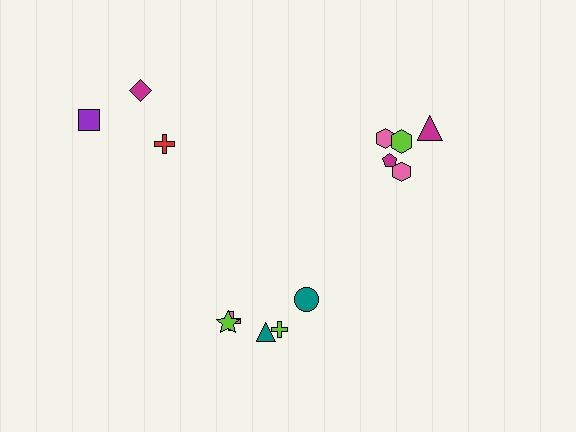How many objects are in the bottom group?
There are 5 objects.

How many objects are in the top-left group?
There are 3 objects.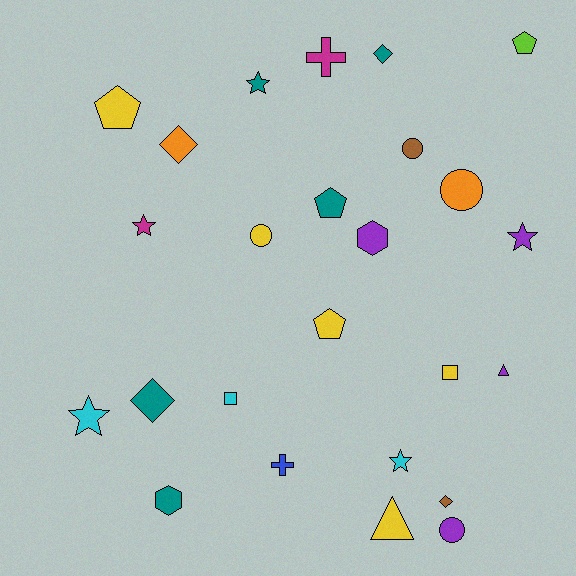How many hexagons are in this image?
There are 2 hexagons.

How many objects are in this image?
There are 25 objects.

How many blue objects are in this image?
There is 1 blue object.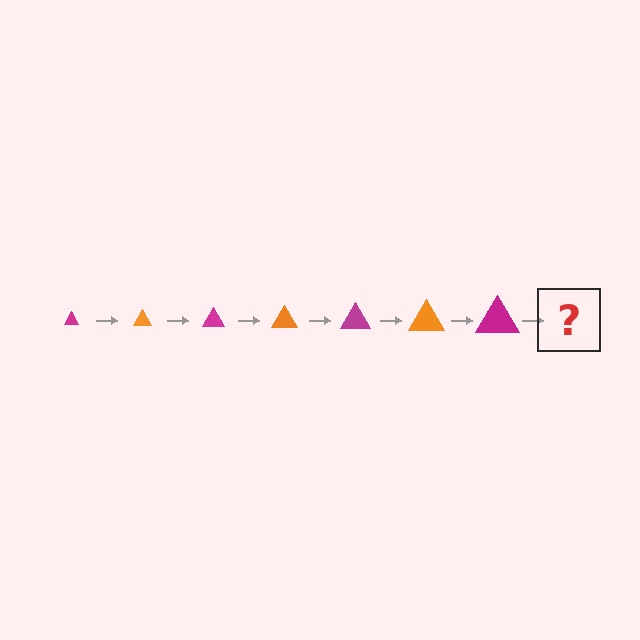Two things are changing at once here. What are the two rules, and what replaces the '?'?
The two rules are that the triangle grows larger each step and the color cycles through magenta and orange. The '?' should be an orange triangle, larger than the previous one.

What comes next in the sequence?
The next element should be an orange triangle, larger than the previous one.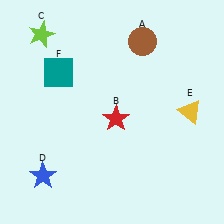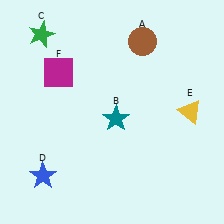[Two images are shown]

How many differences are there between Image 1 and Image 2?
There are 3 differences between the two images.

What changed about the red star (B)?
In Image 1, B is red. In Image 2, it changed to teal.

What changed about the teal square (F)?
In Image 1, F is teal. In Image 2, it changed to magenta.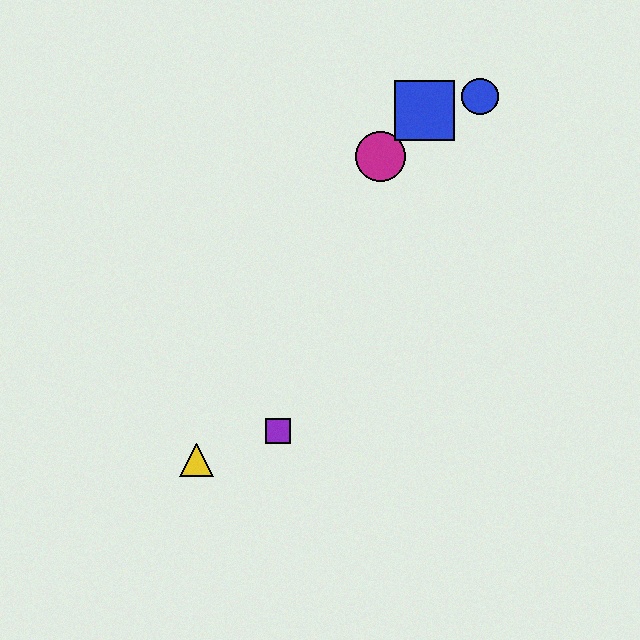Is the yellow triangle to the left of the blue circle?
Yes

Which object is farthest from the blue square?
The yellow triangle is farthest from the blue square.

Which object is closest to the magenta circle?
The blue square is closest to the magenta circle.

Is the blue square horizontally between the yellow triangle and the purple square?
No